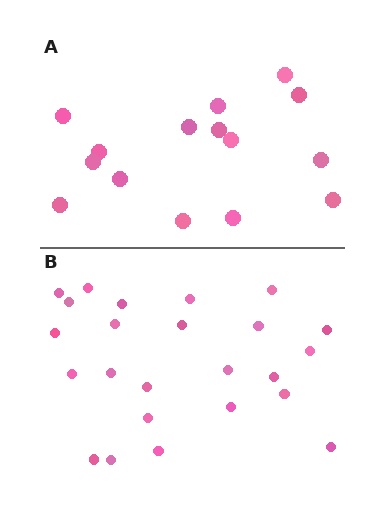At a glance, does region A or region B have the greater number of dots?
Region B (the bottom region) has more dots.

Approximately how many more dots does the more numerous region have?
Region B has roughly 8 or so more dots than region A.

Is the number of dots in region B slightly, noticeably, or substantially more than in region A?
Region B has substantially more. The ratio is roughly 1.6 to 1.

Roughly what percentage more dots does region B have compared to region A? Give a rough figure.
About 60% more.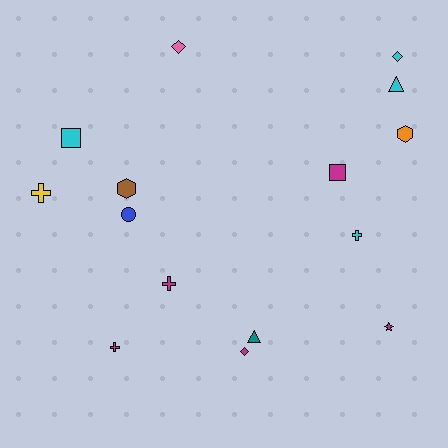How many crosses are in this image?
There are 4 crosses.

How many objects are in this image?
There are 15 objects.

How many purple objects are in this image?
There are no purple objects.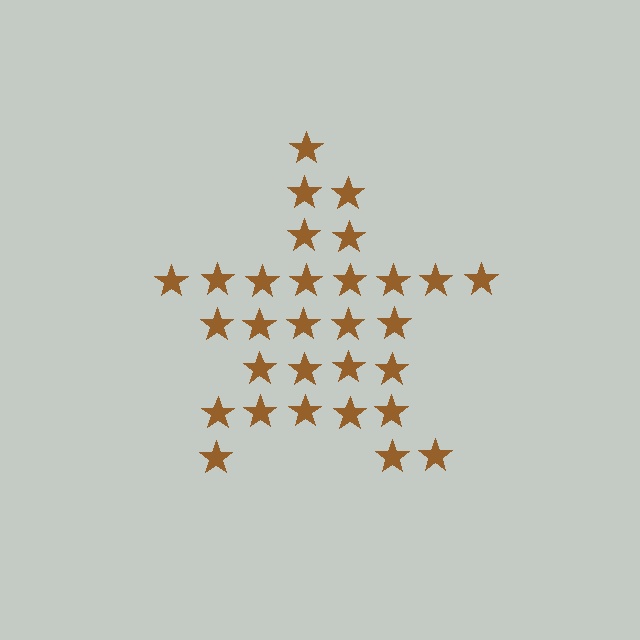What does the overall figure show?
The overall figure shows a star.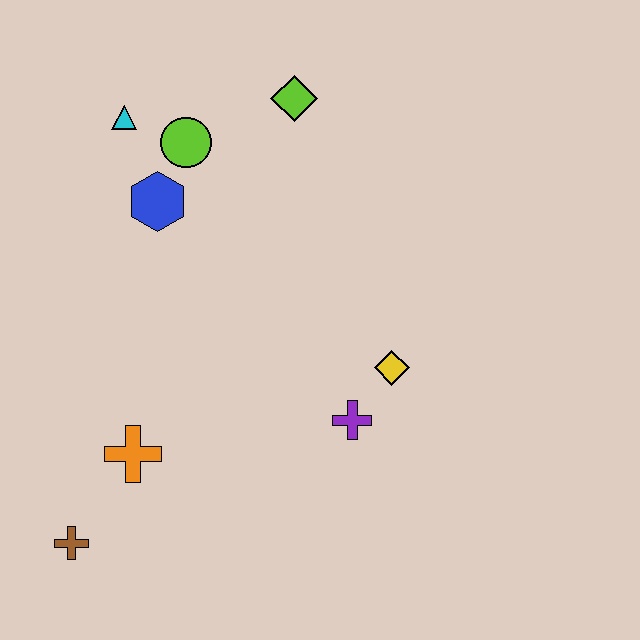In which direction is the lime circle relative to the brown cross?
The lime circle is above the brown cross.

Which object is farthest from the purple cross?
The cyan triangle is farthest from the purple cross.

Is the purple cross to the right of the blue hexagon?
Yes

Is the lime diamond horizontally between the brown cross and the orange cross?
No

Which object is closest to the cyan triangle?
The lime circle is closest to the cyan triangle.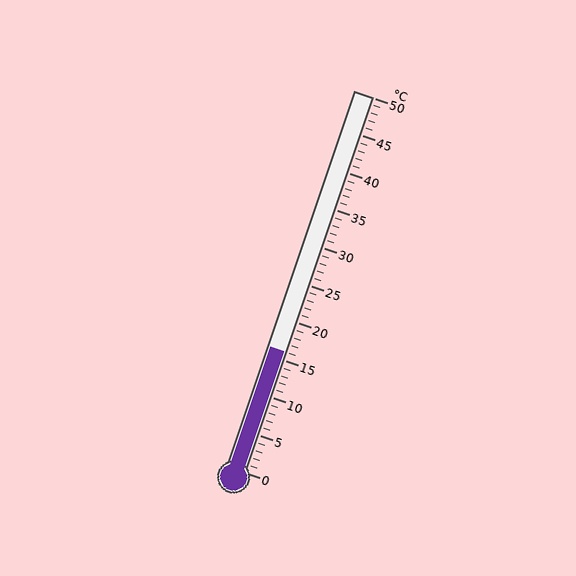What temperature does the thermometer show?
The thermometer shows approximately 16°C.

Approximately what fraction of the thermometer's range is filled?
The thermometer is filled to approximately 30% of its range.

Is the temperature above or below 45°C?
The temperature is below 45°C.